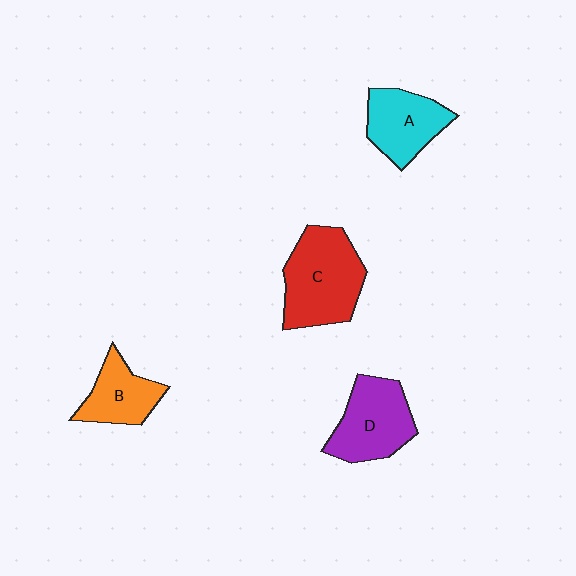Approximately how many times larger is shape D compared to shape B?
Approximately 1.4 times.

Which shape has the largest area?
Shape C (red).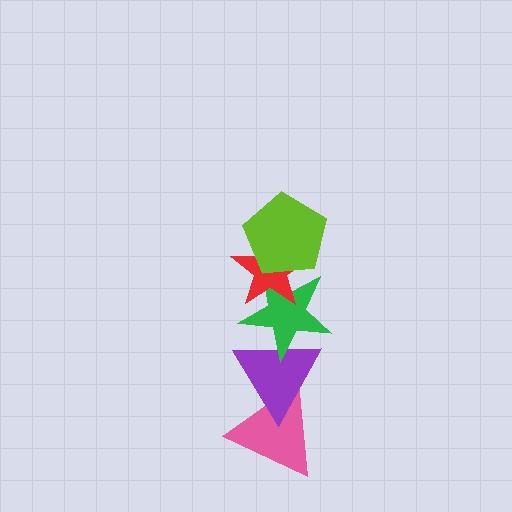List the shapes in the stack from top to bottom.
From top to bottom: the lime pentagon, the red star, the green star, the purple triangle, the pink triangle.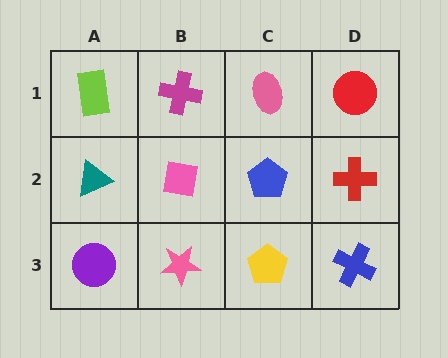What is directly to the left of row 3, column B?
A purple circle.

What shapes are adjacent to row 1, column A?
A teal triangle (row 2, column A), a magenta cross (row 1, column B).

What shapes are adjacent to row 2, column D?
A red circle (row 1, column D), a blue cross (row 3, column D), a blue pentagon (row 2, column C).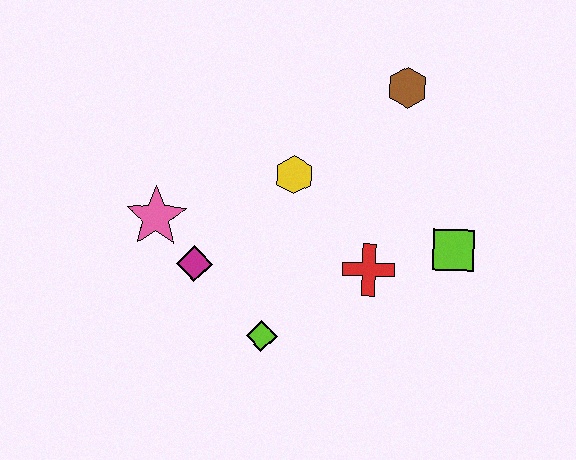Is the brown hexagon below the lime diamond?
No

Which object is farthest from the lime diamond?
The brown hexagon is farthest from the lime diamond.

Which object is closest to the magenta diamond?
The pink star is closest to the magenta diamond.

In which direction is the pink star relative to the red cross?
The pink star is to the left of the red cross.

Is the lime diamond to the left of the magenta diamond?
No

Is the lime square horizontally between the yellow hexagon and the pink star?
No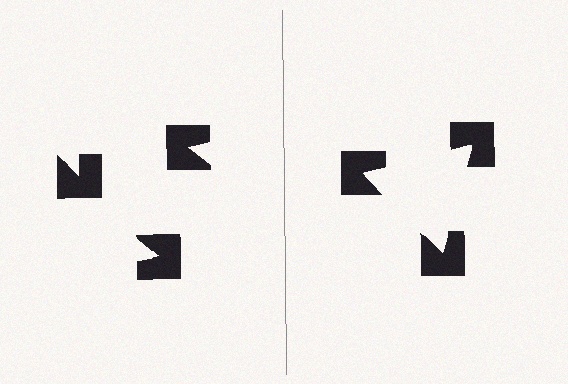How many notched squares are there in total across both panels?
6 — 3 on each side.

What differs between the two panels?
The notched squares are positioned identically on both sides; only the wedge orientations differ. On the right they align to a triangle; on the left they are misaligned.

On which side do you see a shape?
An illusory triangle appears on the right side. On the left side the wedge cuts are rotated, so no coherent shape forms.